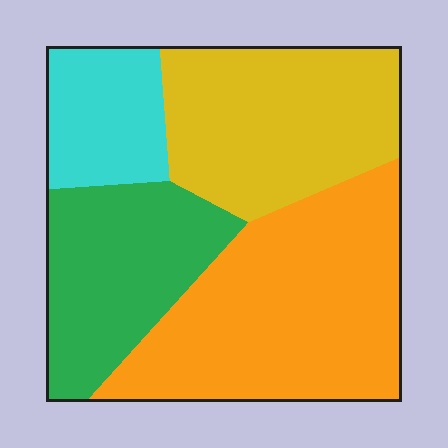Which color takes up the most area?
Orange, at roughly 35%.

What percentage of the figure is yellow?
Yellow covers about 30% of the figure.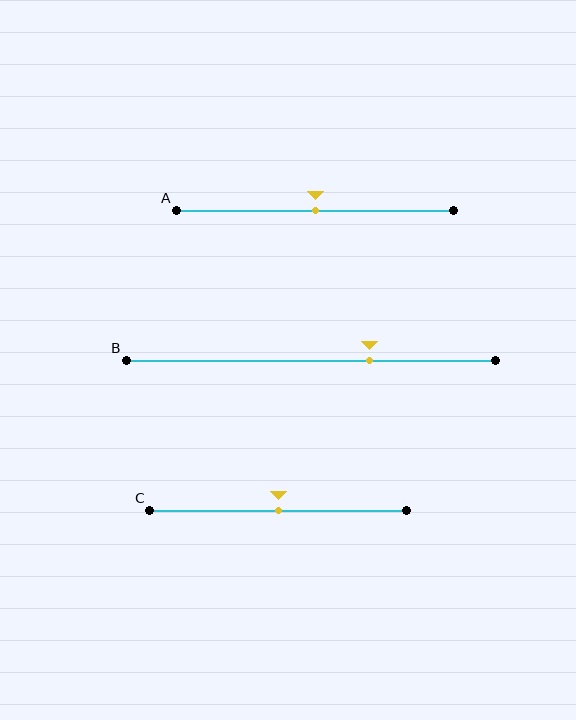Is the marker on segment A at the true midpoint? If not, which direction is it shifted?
Yes, the marker on segment A is at the true midpoint.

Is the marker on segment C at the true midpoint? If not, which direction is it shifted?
Yes, the marker on segment C is at the true midpoint.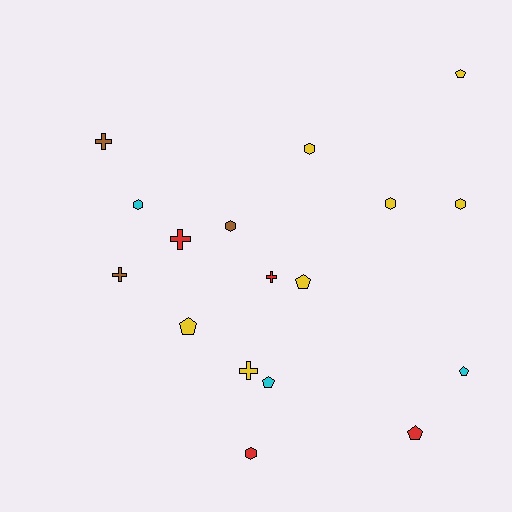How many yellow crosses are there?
There is 1 yellow cross.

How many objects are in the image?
There are 17 objects.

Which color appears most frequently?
Yellow, with 7 objects.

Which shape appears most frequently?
Pentagon, with 6 objects.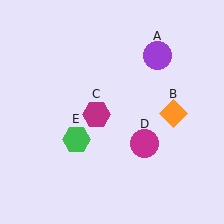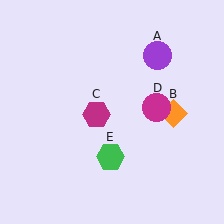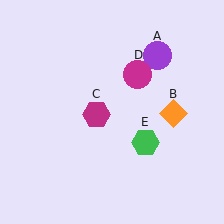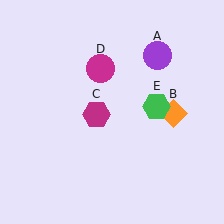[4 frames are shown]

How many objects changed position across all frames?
2 objects changed position: magenta circle (object D), green hexagon (object E).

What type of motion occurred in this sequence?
The magenta circle (object D), green hexagon (object E) rotated counterclockwise around the center of the scene.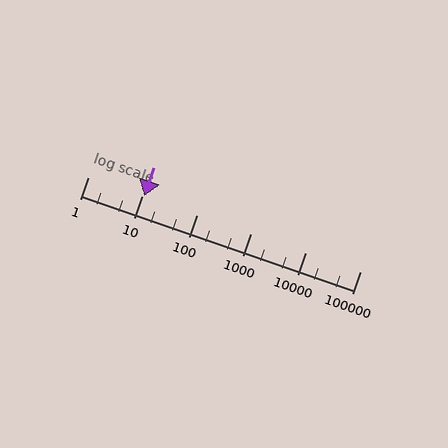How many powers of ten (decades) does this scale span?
The scale spans 5 decades, from 1 to 100000.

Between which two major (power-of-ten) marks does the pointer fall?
The pointer is between 10 and 100.